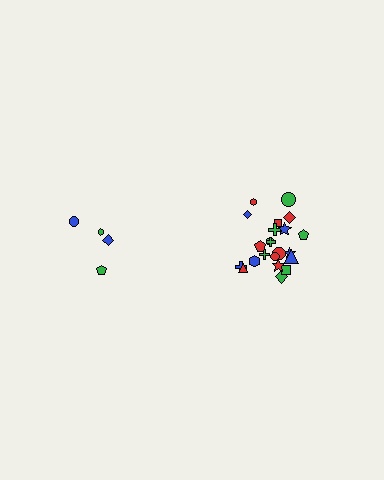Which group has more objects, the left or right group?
The right group.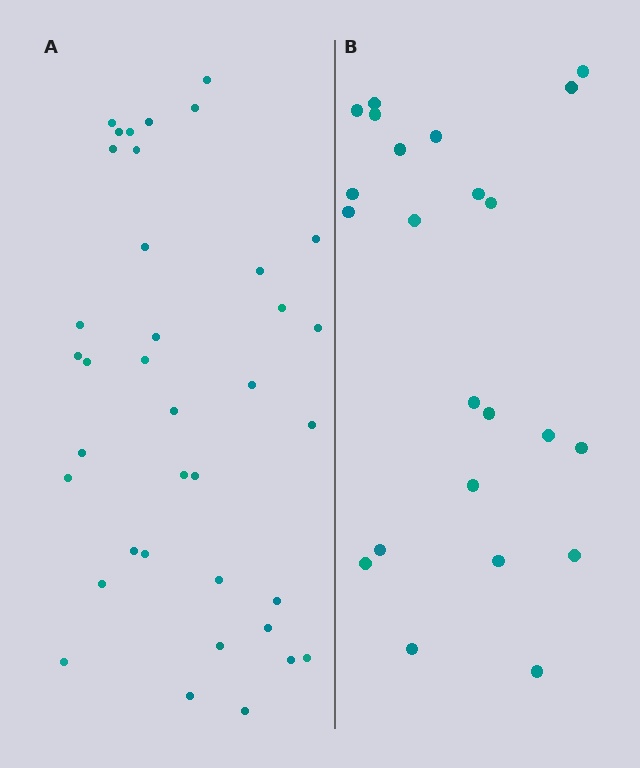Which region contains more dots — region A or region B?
Region A (the left region) has more dots.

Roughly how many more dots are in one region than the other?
Region A has approximately 15 more dots than region B.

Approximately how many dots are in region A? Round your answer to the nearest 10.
About 40 dots. (The exact count is 37, which rounds to 40.)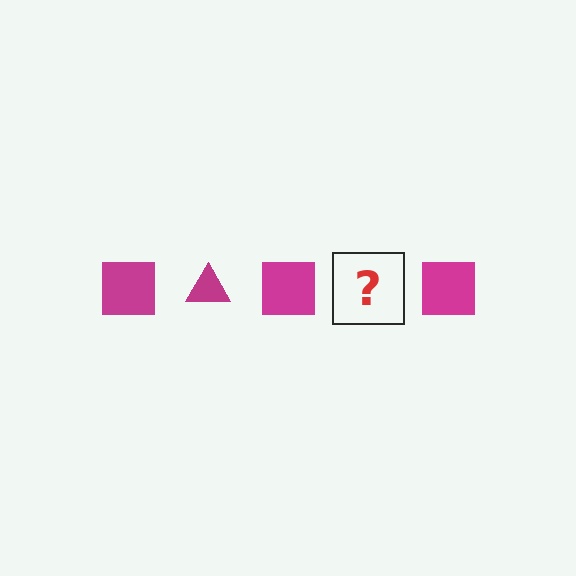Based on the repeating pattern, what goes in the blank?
The blank should be a magenta triangle.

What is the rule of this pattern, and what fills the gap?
The rule is that the pattern cycles through square, triangle shapes in magenta. The gap should be filled with a magenta triangle.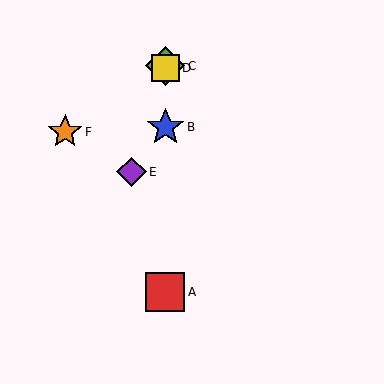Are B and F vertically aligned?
No, B is at x≈165 and F is at x≈65.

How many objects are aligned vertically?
4 objects (A, B, C, D) are aligned vertically.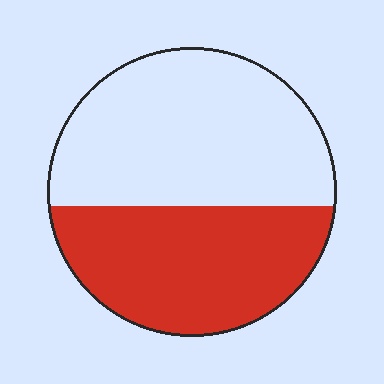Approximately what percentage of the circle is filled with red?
Approximately 45%.